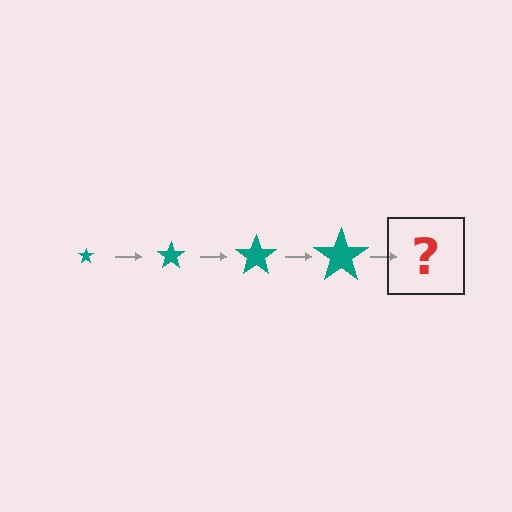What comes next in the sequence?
The next element should be a teal star, larger than the previous one.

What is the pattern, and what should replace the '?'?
The pattern is that the star gets progressively larger each step. The '?' should be a teal star, larger than the previous one.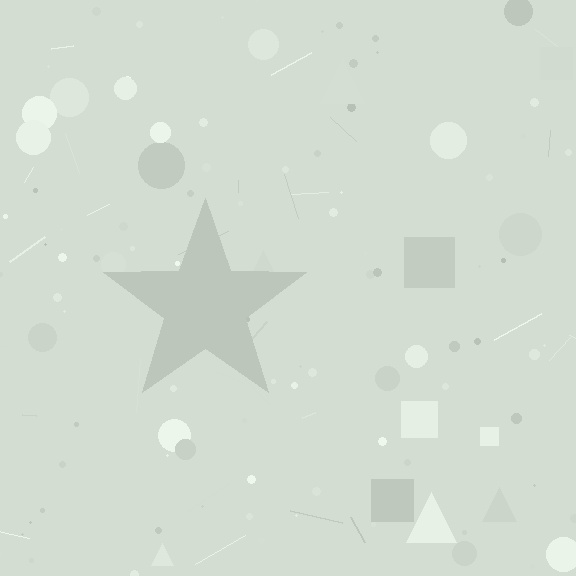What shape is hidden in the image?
A star is hidden in the image.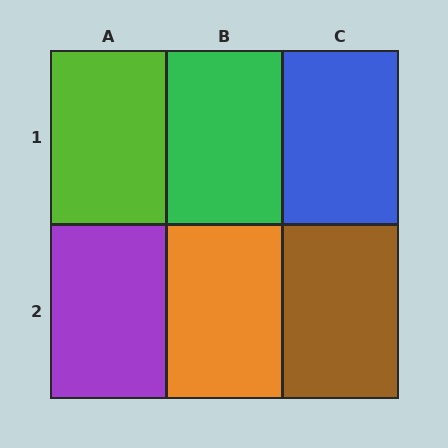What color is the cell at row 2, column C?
Brown.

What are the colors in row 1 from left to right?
Lime, green, blue.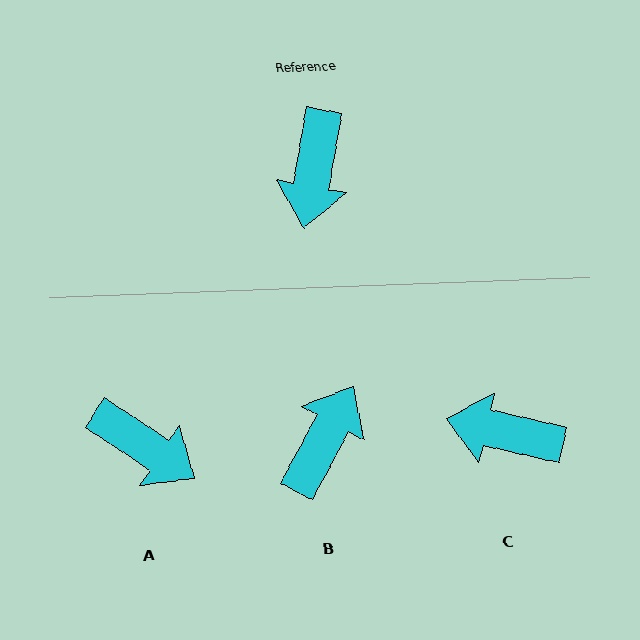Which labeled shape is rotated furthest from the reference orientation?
B, about 162 degrees away.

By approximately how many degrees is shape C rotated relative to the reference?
Approximately 93 degrees clockwise.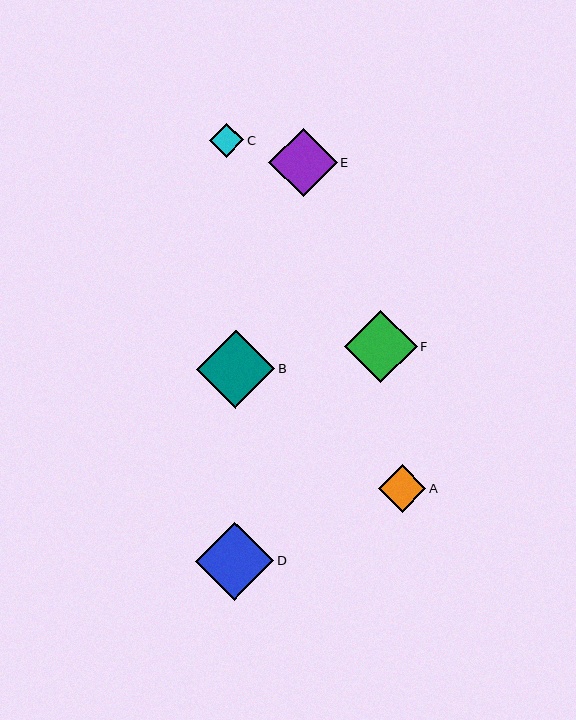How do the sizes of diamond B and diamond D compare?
Diamond B and diamond D are approximately the same size.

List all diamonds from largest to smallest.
From largest to smallest: B, D, F, E, A, C.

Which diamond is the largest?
Diamond B is the largest with a size of approximately 79 pixels.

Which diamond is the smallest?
Diamond C is the smallest with a size of approximately 34 pixels.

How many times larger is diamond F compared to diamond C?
Diamond F is approximately 2.1 times the size of diamond C.